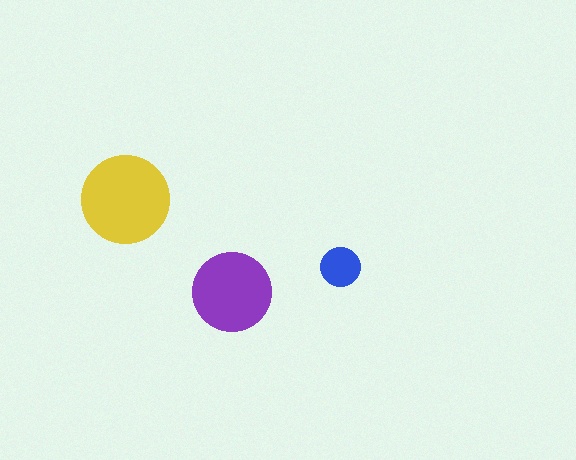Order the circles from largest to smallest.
the yellow one, the purple one, the blue one.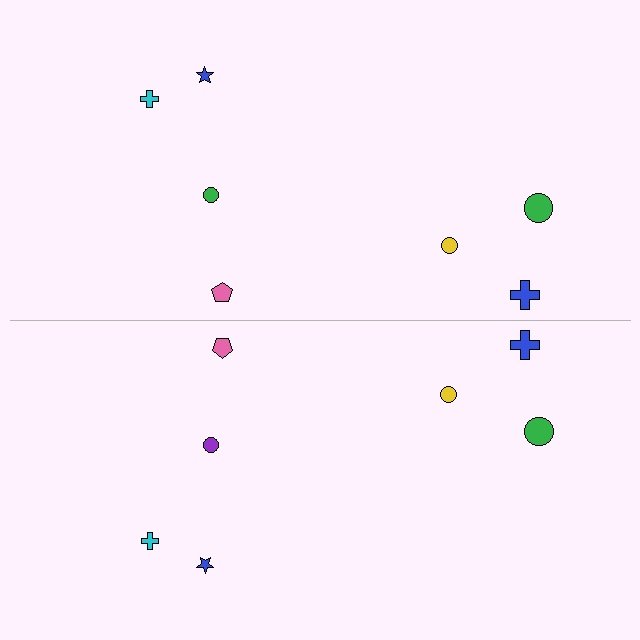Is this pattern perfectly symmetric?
No, the pattern is not perfectly symmetric. The purple circle on the bottom side breaks the symmetry — its mirror counterpart is green.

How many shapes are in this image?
There are 14 shapes in this image.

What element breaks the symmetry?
The purple circle on the bottom side breaks the symmetry — its mirror counterpart is green.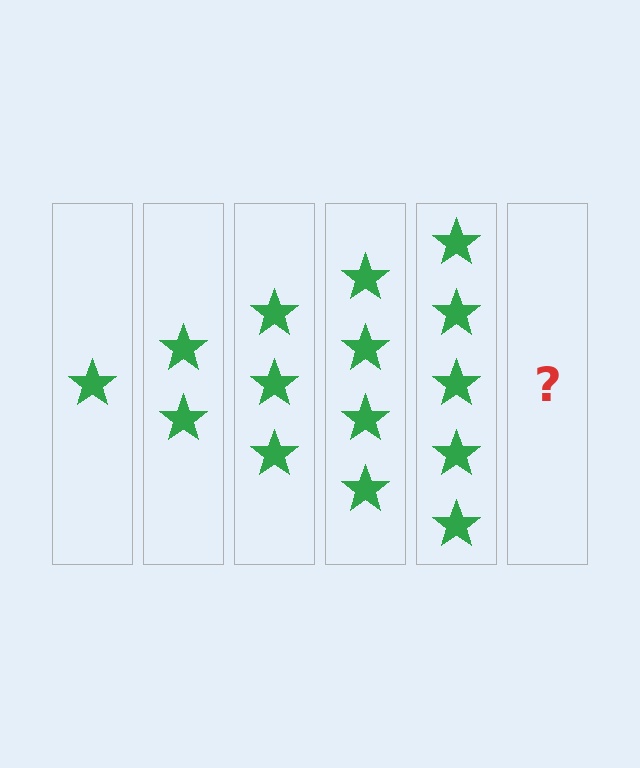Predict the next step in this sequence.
The next step is 6 stars.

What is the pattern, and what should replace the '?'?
The pattern is that each step adds one more star. The '?' should be 6 stars.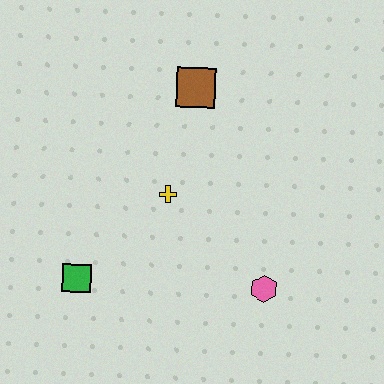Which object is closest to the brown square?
The yellow cross is closest to the brown square.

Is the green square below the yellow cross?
Yes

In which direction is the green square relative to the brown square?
The green square is below the brown square.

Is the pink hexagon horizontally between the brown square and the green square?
No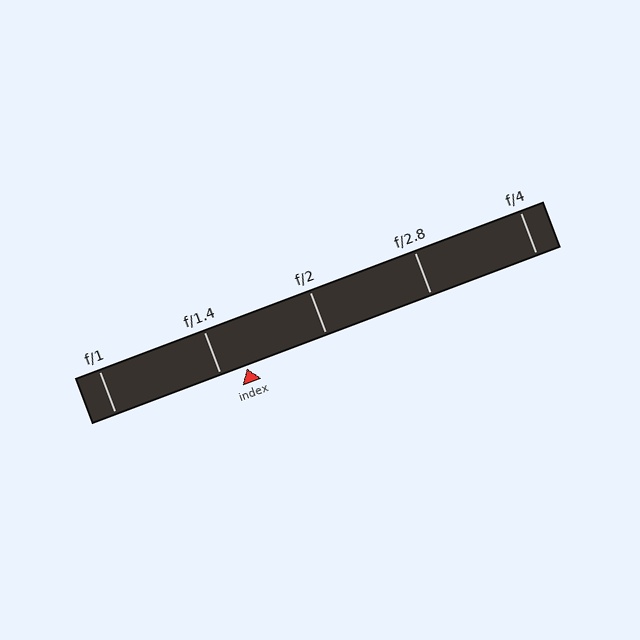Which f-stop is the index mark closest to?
The index mark is closest to f/1.4.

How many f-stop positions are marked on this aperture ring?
There are 5 f-stop positions marked.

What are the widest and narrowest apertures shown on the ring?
The widest aperture shown is f/1 and the narrowest is f/4.